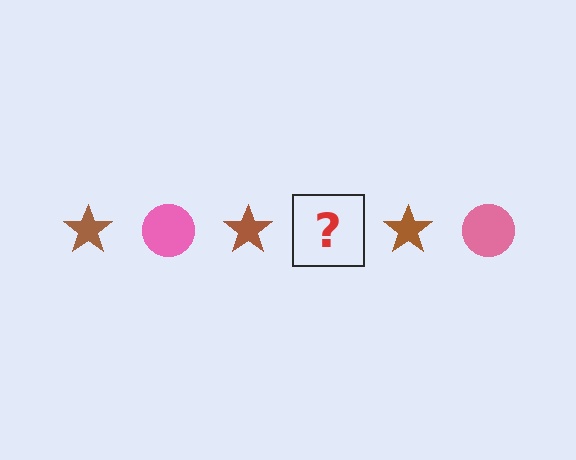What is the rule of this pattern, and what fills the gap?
The rule is that the pattern alternates between brown star and pink circle. The gap should be filled with a pink circle.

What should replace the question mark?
The question mark should be replaced with a pink circle.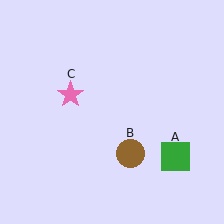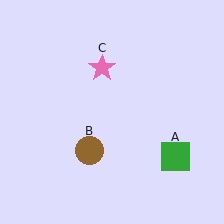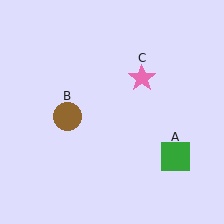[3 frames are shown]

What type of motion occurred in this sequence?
The brown circle (object B), pink star (object C) rotated clockwise around the center of the scene.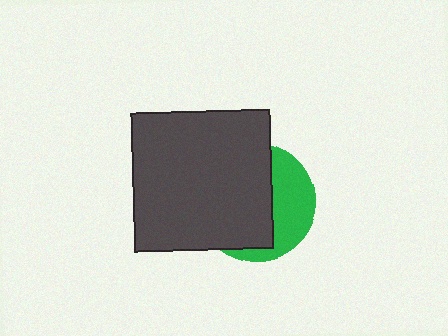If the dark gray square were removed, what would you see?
You would see the complete green circle.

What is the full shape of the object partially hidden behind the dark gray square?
The partially hidden object is a green circle.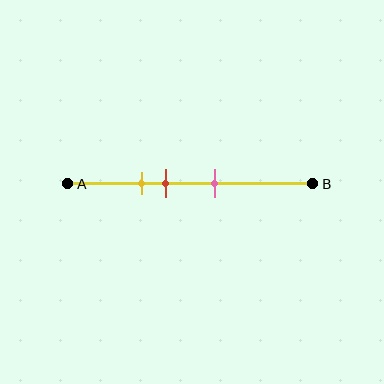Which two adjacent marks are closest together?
The yellow and red marks are the closest adjacent pair.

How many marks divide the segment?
There are 3 marks dividing the segment.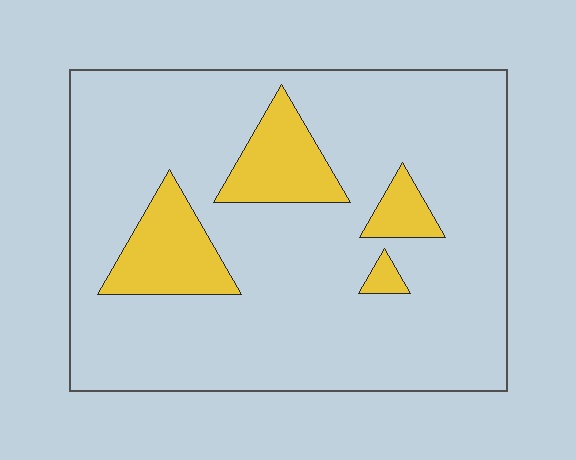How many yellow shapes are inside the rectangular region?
4.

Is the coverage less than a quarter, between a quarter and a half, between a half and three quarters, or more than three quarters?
Less than a quarter.